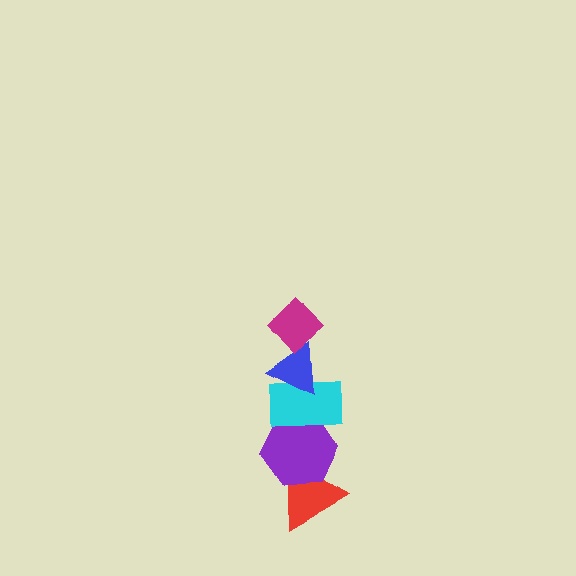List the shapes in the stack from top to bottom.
From top to bottom: the magenta diamond, the blue triangle, the cyan rectangle, the purple hexagon, the red triangle.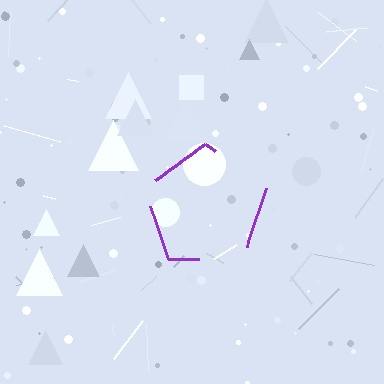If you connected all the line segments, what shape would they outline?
They would outline a pentagon.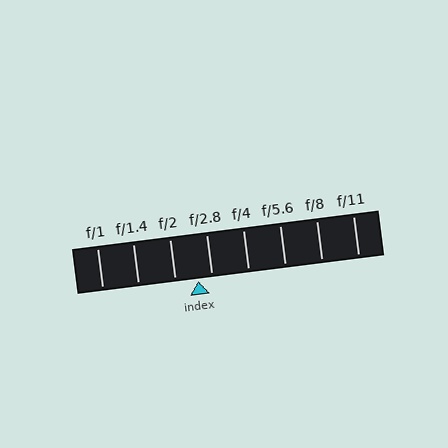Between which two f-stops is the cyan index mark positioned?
The index mark is between f/2 and f/2.8.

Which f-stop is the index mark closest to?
The index mark is closest to f/2.8.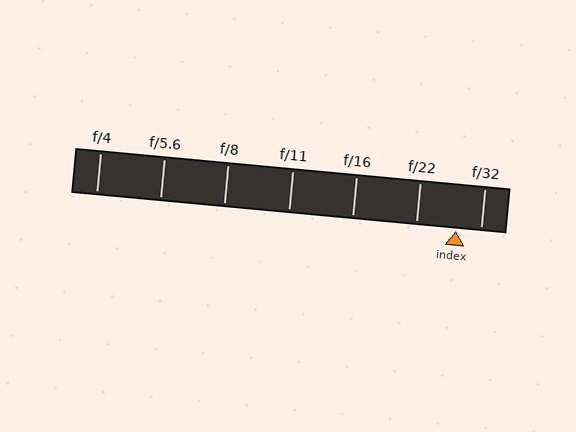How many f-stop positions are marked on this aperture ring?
There are 7 f-stop positions marked.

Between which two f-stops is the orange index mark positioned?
The index mark is between f/22 and f/32.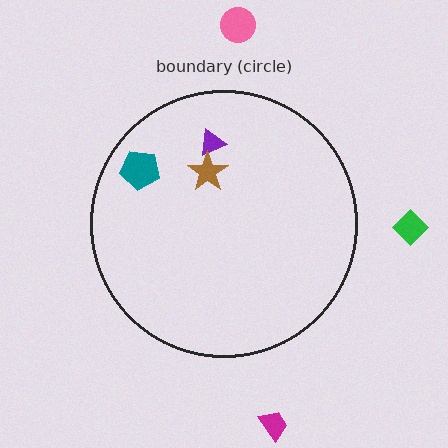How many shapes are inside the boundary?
3 inside, 3 outside.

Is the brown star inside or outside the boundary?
Inside.